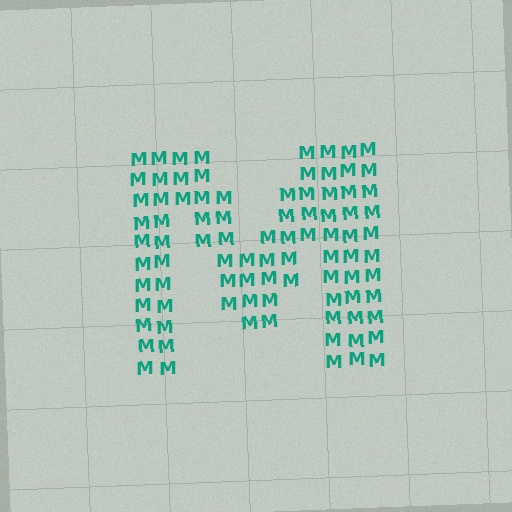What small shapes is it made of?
It is made of small letter M's.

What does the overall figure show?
The overall figure shows the letter M.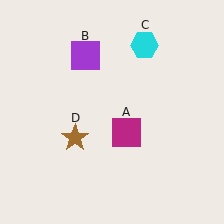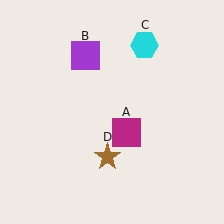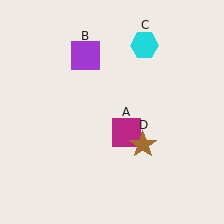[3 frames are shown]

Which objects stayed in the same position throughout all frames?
Magenta square (object A) and purple square (object B) and cyan hexagon (object C) remained stationary.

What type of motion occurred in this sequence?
The brown star (object D) rotated counterclockwise around the center of the scene.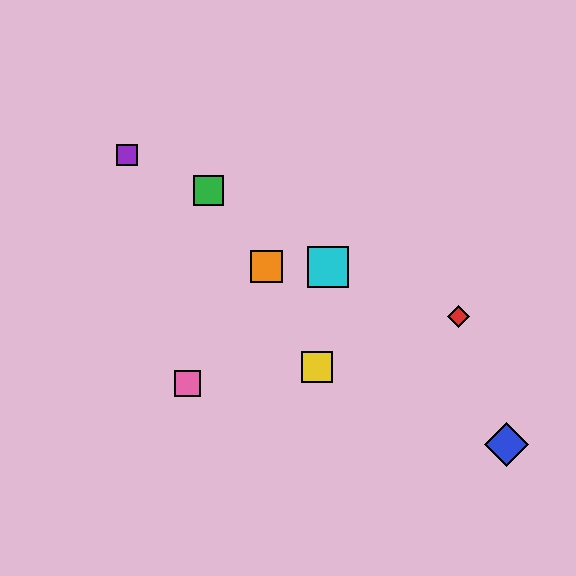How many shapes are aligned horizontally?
2 shapes (the orange square, the cyan square) are aligned horizontally.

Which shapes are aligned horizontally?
The orange square, the cyan square are aligned horizontally.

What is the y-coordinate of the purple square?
The purple square is at y≈155.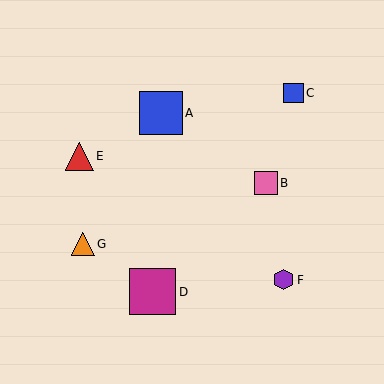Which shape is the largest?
The magenta square (labeled D) is the largest.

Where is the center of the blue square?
The center of the blue square is at (161, 113).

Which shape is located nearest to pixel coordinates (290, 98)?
The blue square (labeled C) at (294, 93) is nearest to that location.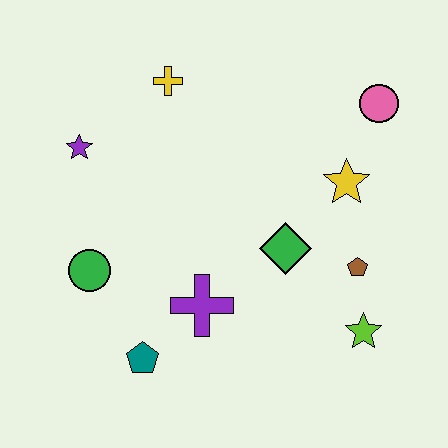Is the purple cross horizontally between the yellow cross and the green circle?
No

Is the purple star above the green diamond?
Yes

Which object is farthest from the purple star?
The lime star is farthest from the purple star.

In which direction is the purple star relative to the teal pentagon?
The purple star is above the teal pentagon.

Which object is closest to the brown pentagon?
The lime star is closest to the brown pentagon.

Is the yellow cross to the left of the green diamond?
Yes